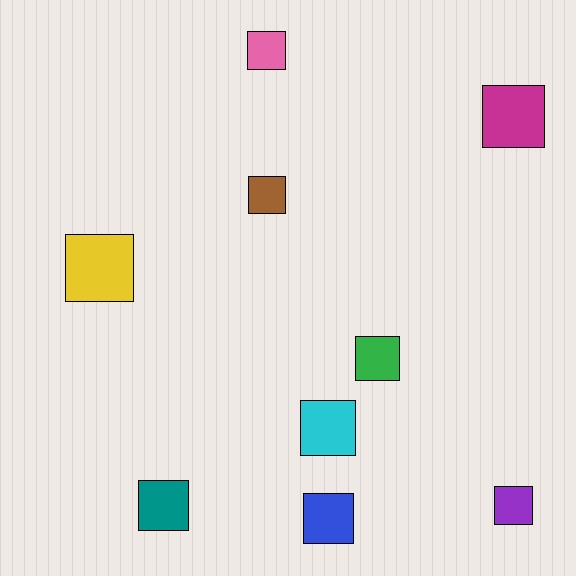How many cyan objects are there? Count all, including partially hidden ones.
There is 1 cyan object.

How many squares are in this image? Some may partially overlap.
There are 9 squares.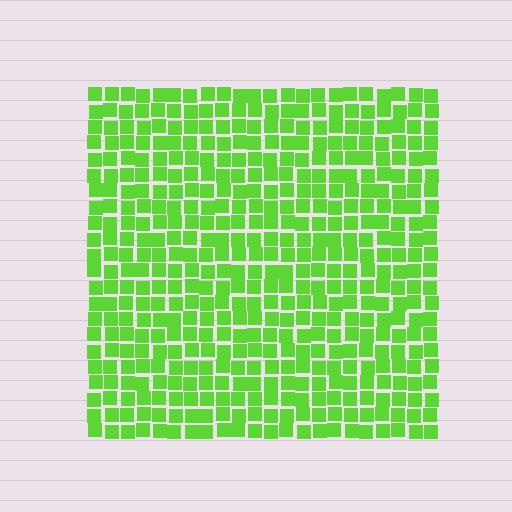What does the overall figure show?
The overall figure shows a square.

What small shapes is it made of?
It is made of small squares.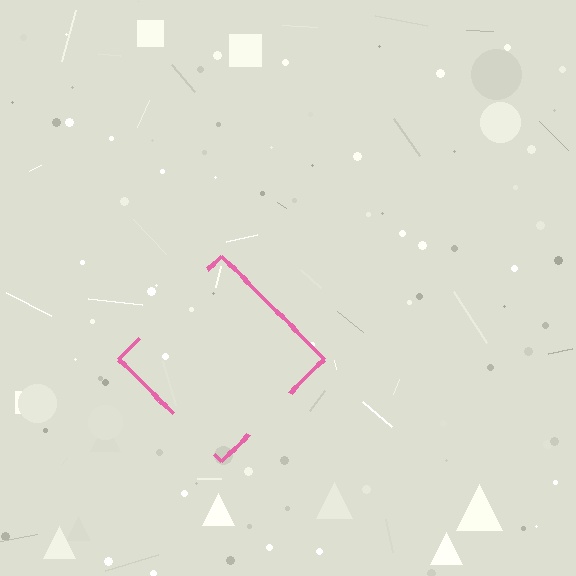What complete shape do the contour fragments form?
The contour fragments form a diamond.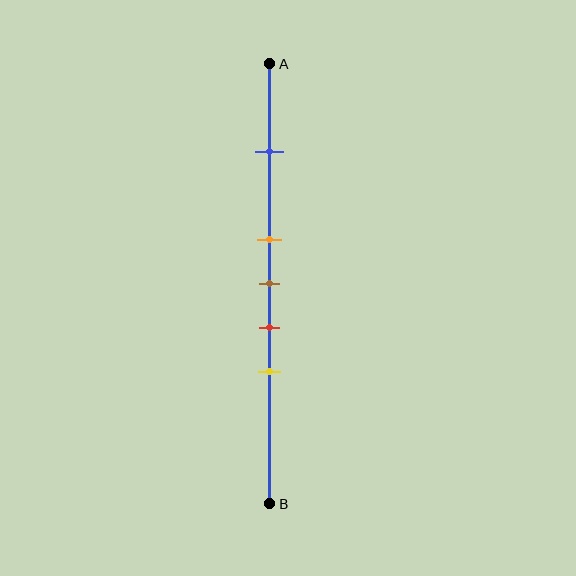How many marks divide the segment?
There are 5 marks dividing the segment.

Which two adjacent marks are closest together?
The orange and brown marks are the closest adjacent pair.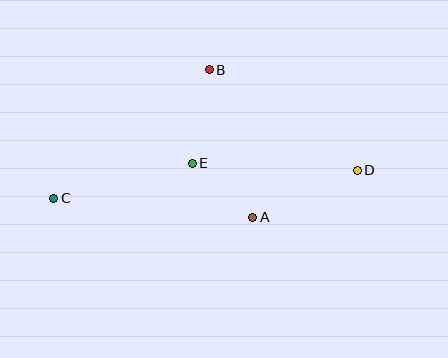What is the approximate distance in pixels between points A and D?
The distance between A and D is approximately 114 pixels.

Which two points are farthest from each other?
Points C and D are farthest from each other.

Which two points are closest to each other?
Points A and E are closest to each other.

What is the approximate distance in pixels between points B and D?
The distance between B and D is approximately 179 pixels.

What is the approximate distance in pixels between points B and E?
The distance between B and E is approximately 95 pixels.